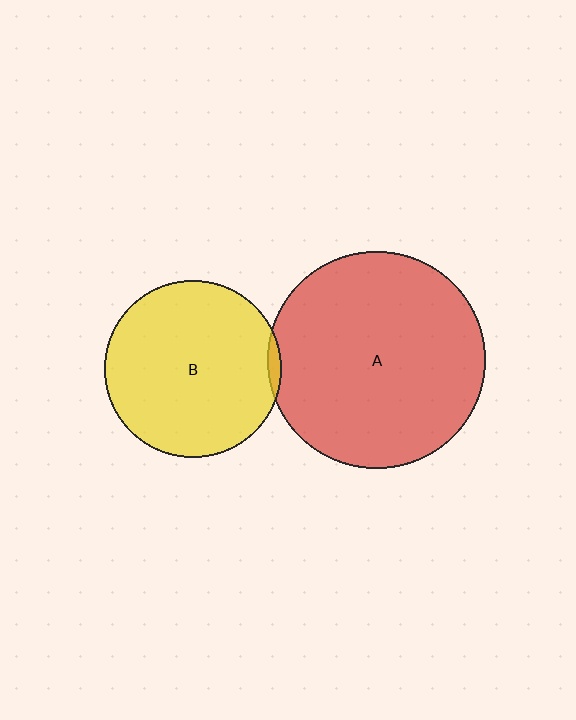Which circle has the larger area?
Circle A (red).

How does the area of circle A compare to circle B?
Approximately 1.5 times.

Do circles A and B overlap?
Yes.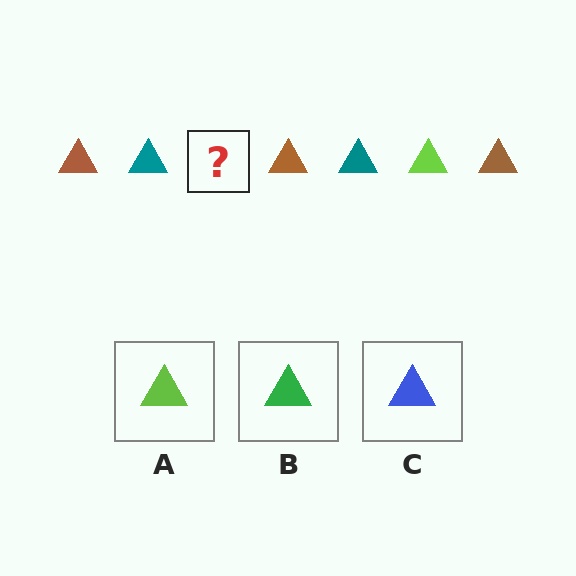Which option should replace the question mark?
Option A.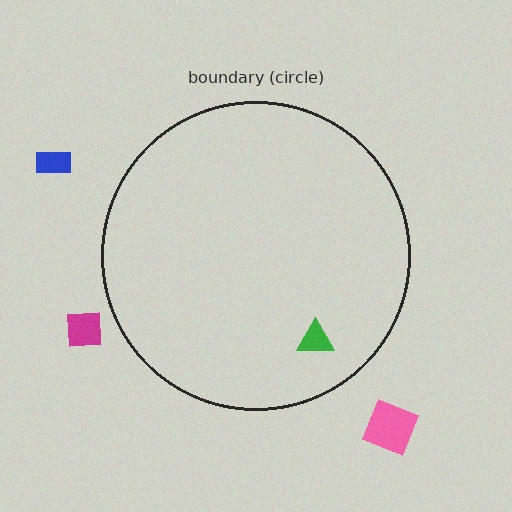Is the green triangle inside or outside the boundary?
Inside.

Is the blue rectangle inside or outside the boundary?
Outside.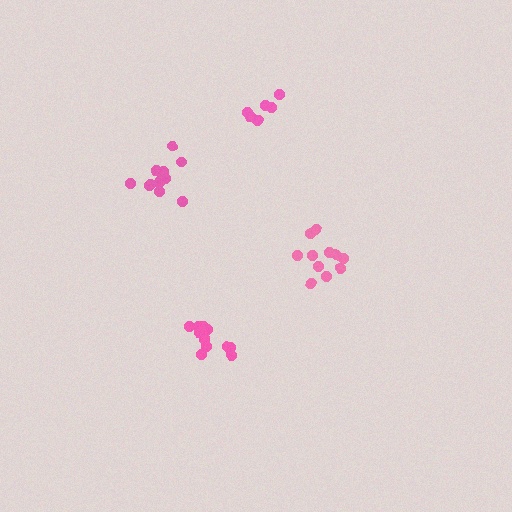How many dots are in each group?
Group 1: 6 dots, Group 2: 11 dots, Group 3: 12 dots, Group 4: 11 dots (40 total).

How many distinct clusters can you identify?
There are 4 distinct clusters.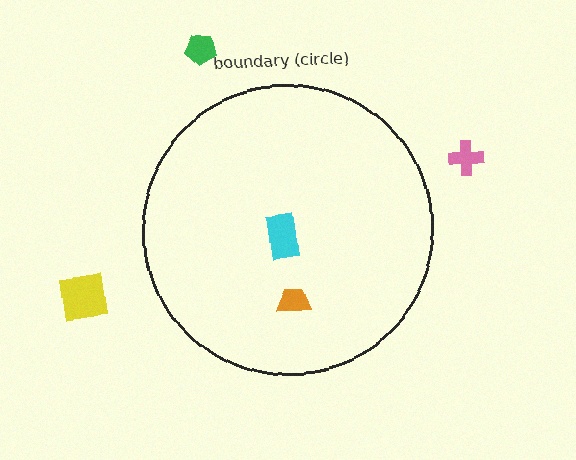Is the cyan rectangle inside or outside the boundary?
Inside.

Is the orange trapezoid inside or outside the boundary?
Inside.